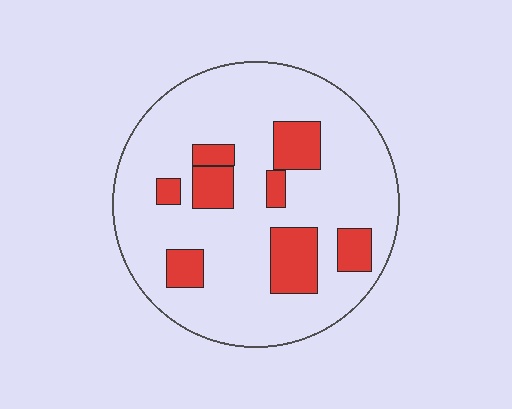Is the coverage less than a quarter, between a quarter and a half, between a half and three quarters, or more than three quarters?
Less than a quarter.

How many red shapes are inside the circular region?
8.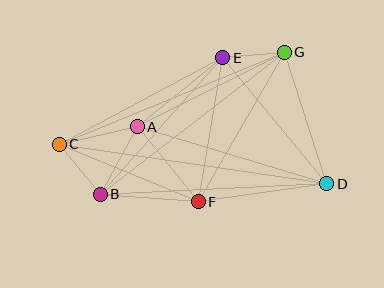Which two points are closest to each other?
Points E and G are closest to each other.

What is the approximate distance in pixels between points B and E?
The distance between B and E is approximately 183 pixels.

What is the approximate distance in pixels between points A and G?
The distance between A and G is approximately 165 pixels.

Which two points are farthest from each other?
Points C and D are farthest from each other.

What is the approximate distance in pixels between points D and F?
The distance between D and F is approximately 130 pixels.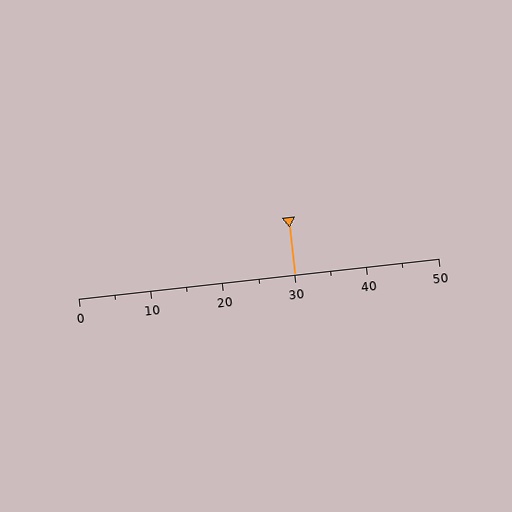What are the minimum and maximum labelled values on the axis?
The axis runs from 0 to 50.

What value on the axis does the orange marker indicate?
The marker indicates approximately 30.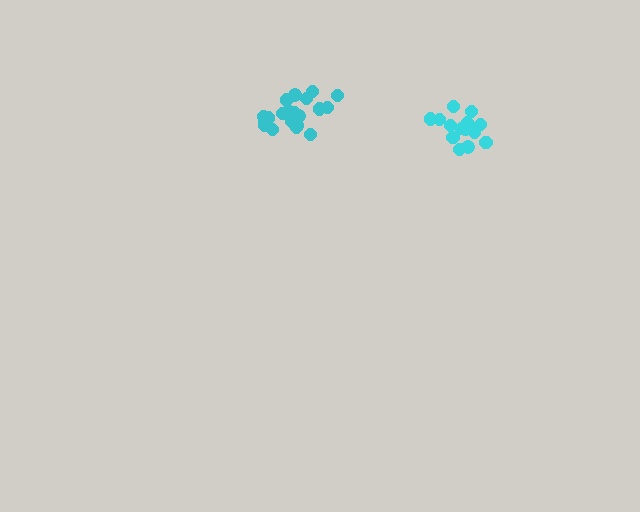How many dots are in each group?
Group 1: 20 dots, Group 2: 14 dots (34 total).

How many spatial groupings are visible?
There are 2 spatial groupings.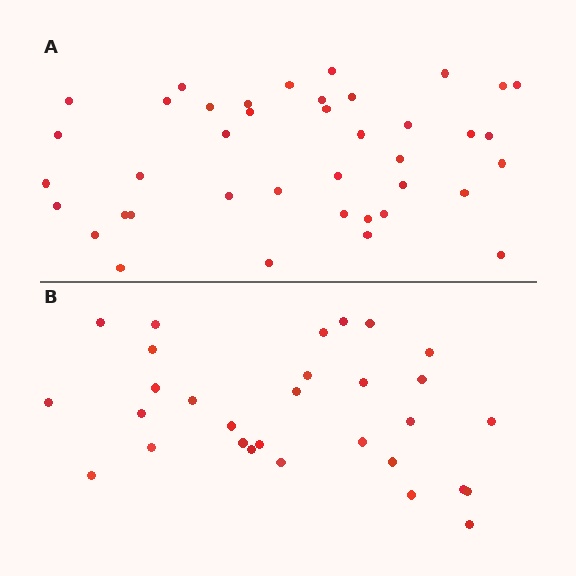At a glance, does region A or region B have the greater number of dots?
Region A (the top region) has more dots.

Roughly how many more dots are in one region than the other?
Region A has roughly 10 or so more dots than region B.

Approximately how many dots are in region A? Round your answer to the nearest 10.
About 40 dots.